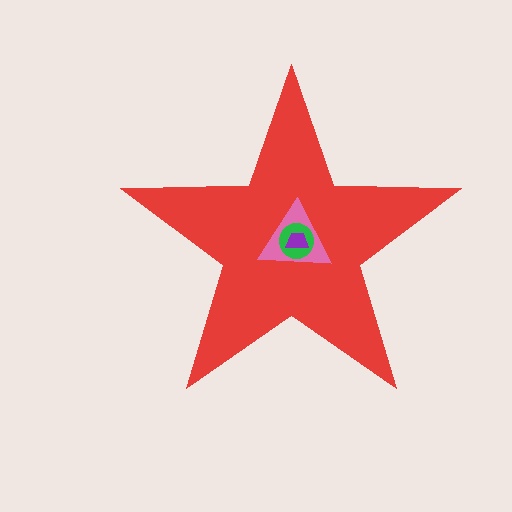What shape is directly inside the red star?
The pink triangle.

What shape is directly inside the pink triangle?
The green circle.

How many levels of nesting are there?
4.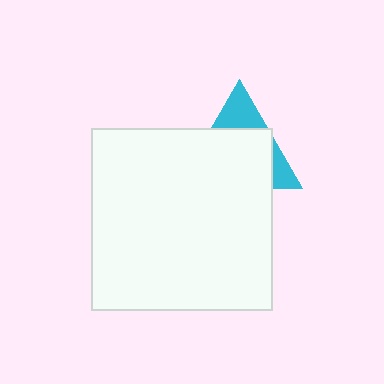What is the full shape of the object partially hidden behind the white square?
The partially hidden object is a cyan triangle.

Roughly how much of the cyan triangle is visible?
A small part of it is visible (roughly 30%).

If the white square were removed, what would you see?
You would see the complete cyan triangle.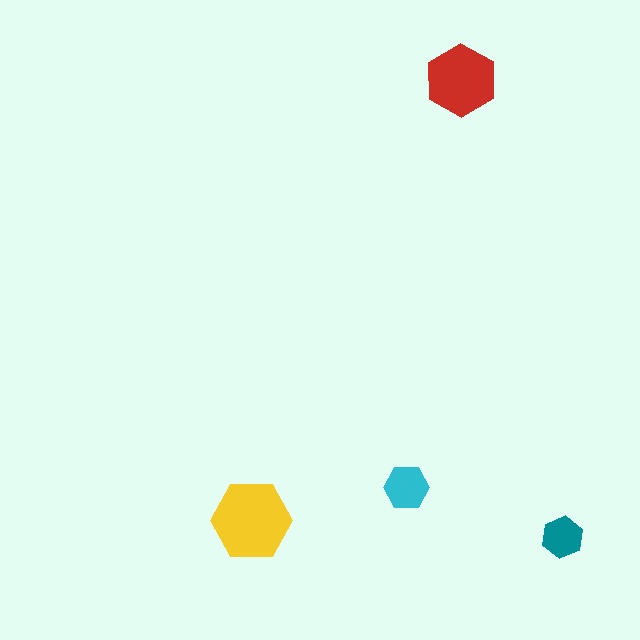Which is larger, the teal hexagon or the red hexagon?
The red one.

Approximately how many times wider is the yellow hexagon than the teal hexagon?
About 2 times wider.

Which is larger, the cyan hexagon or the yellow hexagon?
The yellow one.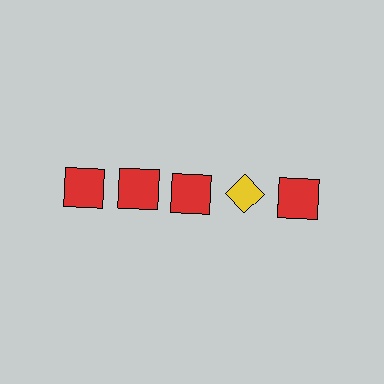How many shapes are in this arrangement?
There are 5 shapes arranged in a grid pattern.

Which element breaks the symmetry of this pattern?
The yellow diamond in the top row, second from right column breaks the symmetry. All other shapes are red squares.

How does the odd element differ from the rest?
It differs in both color (yellow instead of red) and shape (diamond instead of square).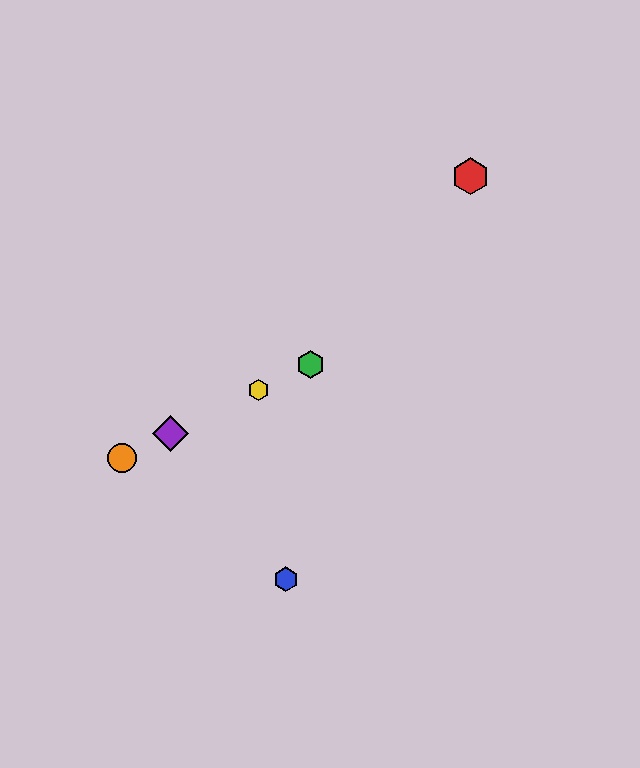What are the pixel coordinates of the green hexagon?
The green hexagon is at (311, 364).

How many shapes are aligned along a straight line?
4 shapes (the green hexagon, the yellow hexagon, the purple diamond, the orange circle) are aligned along a straight line.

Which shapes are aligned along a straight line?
The green hexagon, the yellow hexagon, the purple diamond, the orange circle are aligned along a straight line.